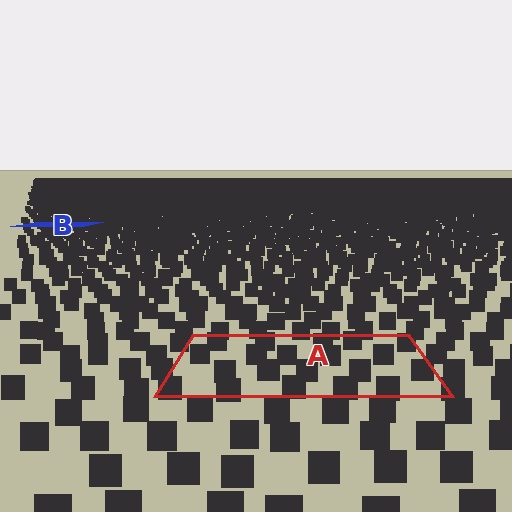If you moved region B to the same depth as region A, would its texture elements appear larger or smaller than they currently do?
They would appear larger. At a closer depth, the same texture elements are projected at a bigger on-screen size.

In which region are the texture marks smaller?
The texture marks are smaller in region B, because it is farther away.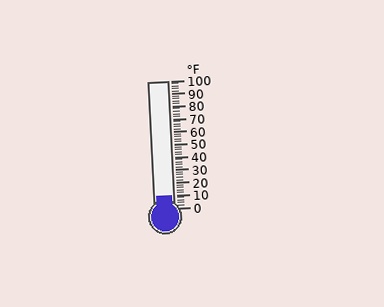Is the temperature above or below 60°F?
The temperature is below 60°F.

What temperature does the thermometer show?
The thermometer shows approximately 10°F.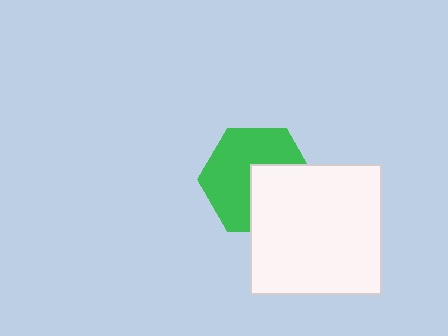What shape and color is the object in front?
The object in front is a white square.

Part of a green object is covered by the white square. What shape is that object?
It is a hexagon.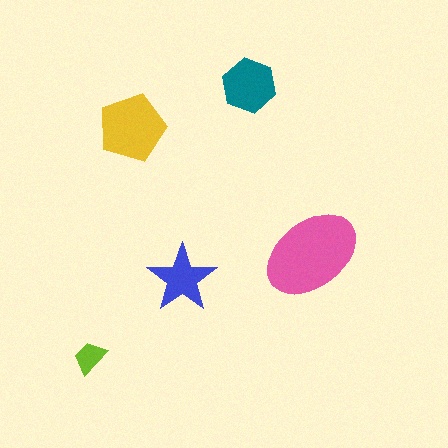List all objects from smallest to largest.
The lime trapezoid, the blue star, the teal hexagon, the yellow pentagon, the pink ellipse.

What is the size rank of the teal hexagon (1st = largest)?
3rd.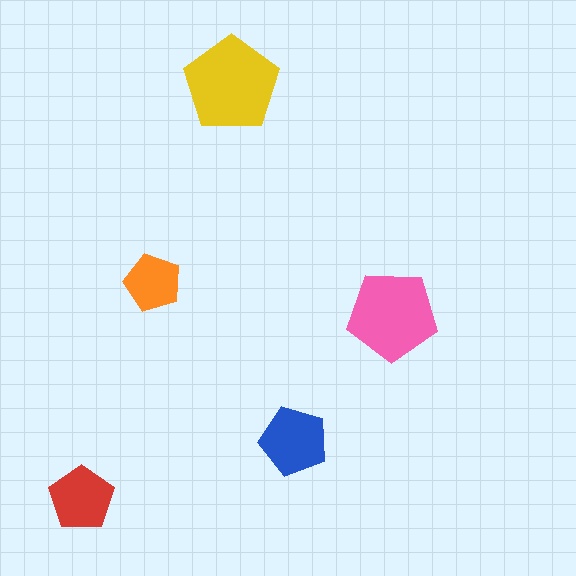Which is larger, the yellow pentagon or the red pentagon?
The yellow one.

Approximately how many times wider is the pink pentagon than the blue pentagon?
About 1.5 times wider.